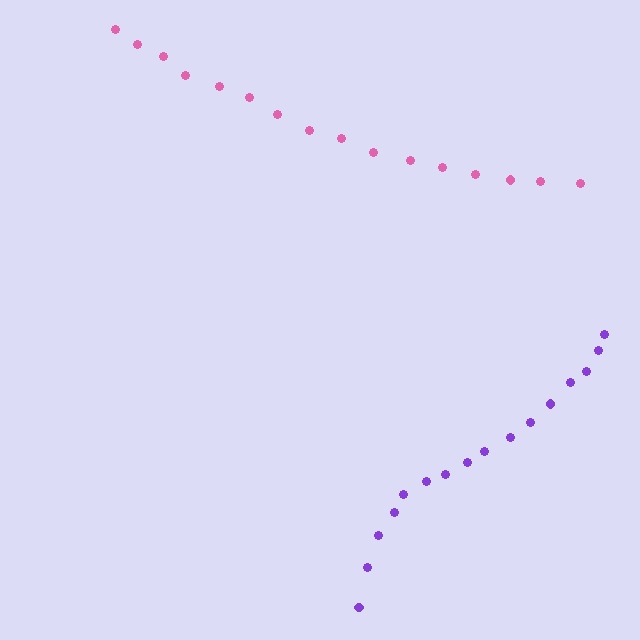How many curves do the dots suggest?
There are 2 distinct paths.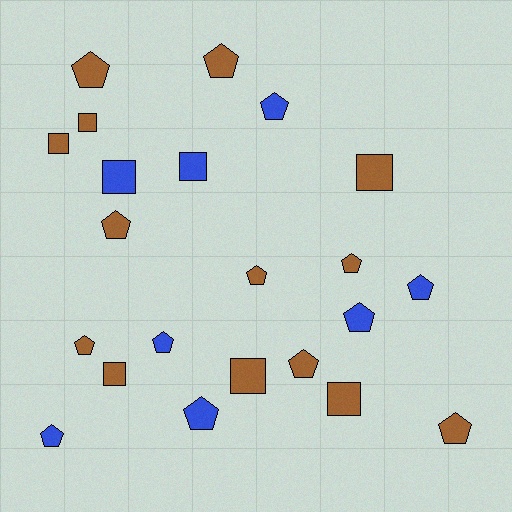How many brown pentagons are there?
There are 8 brown pentagons.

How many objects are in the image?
There are 22 objects.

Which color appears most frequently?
Brown, with 14 objects.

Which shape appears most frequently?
Pentagon, with 14 objects.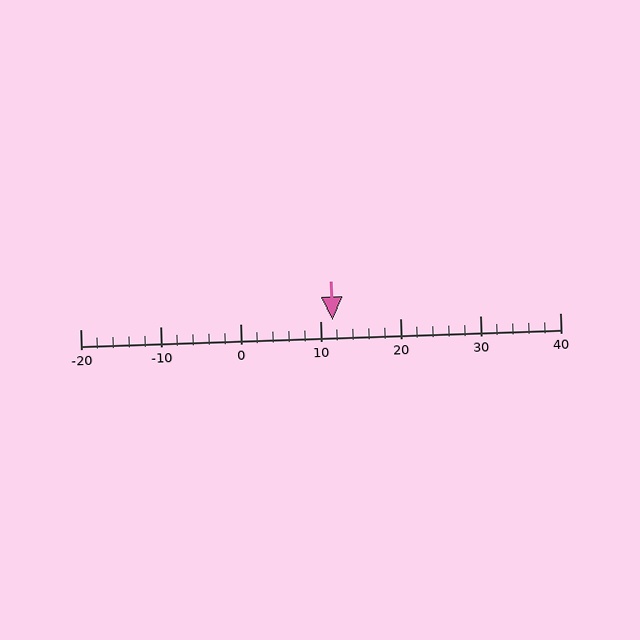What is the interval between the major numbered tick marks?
The major tick marks are spaced 10 units apart.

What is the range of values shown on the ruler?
The ruler shows values from -20 to 40.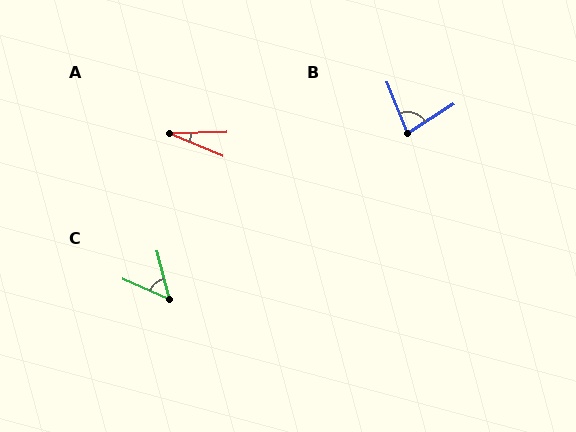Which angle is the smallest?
A, at approximately 23 degrees.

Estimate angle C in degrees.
Approximately 51 degrees.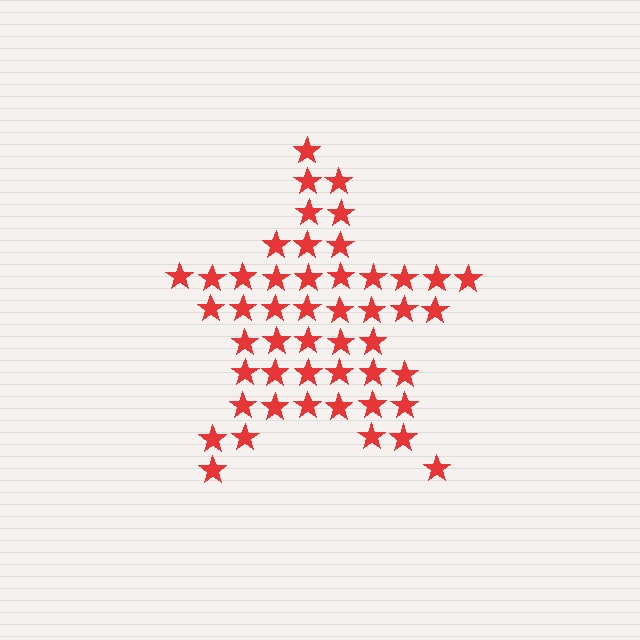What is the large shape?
The large shape is a star.